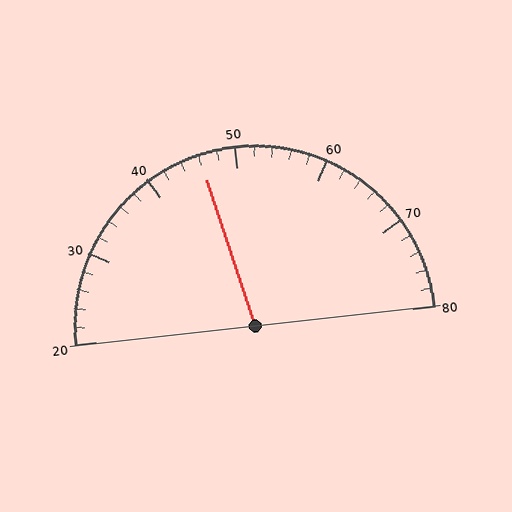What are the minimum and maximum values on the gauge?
The gauge ranges from 20 to 80.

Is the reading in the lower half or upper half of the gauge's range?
The reading is in the lower half of the range (20 to 80).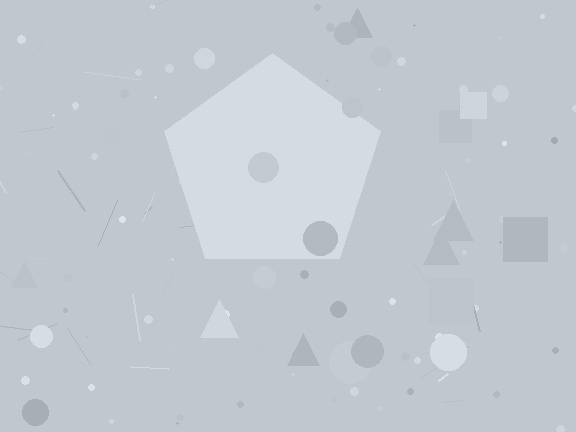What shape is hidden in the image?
A pentagon is hidden in the image.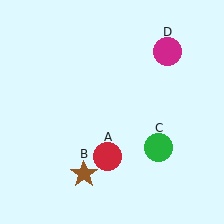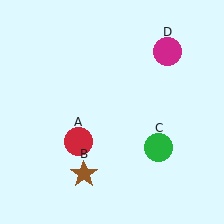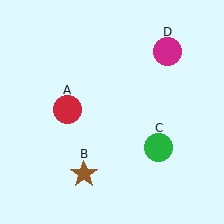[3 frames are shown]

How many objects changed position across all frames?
1 object changed position: red circle (object A).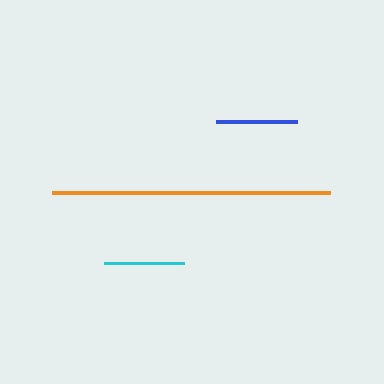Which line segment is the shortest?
The cyan line is the shortest at approximately 80 pixels.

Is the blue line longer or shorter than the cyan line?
The blue line is longer than the cyan line.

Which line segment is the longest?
The orange line is the longest at approximately 278 pixels.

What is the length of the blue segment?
The blue segment is approximately 81 pixels long.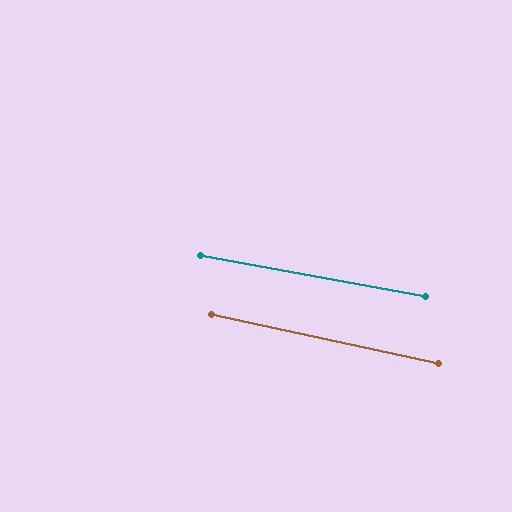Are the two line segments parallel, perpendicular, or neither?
Parallel — their directions differ by only 1.9°.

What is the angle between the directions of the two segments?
Approximately 2 degrees.